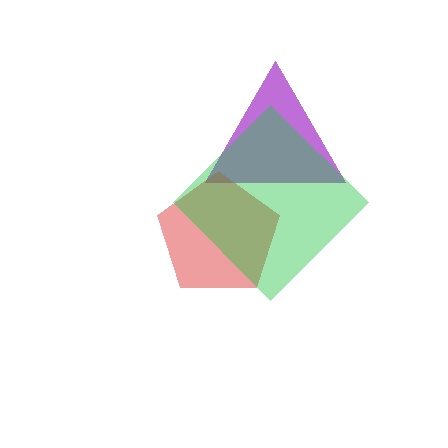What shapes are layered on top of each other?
The layered shapes are: a purple triangle, a red pentagon, a green diamond.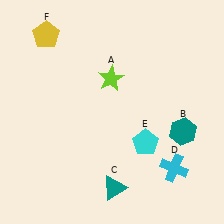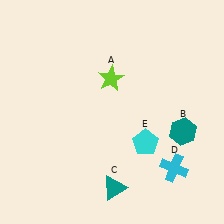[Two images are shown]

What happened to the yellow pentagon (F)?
The yellow pentagon (F) was removed in Image 2. It was in the top-left area of Image 1.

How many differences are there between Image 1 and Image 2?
There is 1 difference between the two images.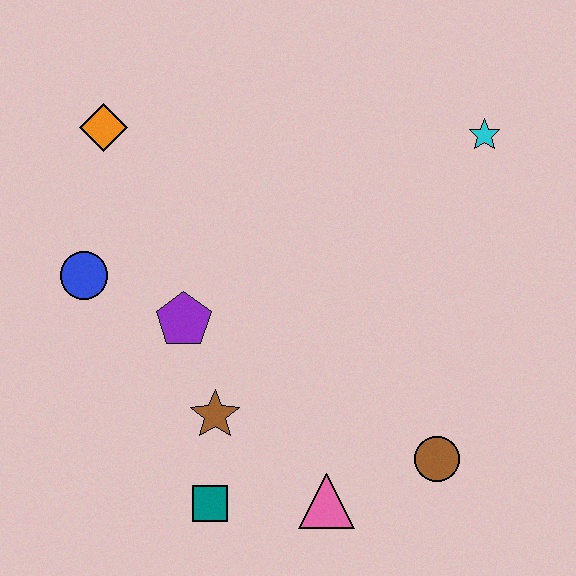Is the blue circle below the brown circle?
No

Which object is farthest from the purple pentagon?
The cyan star is farthest from the purple pentagon.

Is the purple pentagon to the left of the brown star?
Yes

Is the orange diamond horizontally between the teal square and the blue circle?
Yes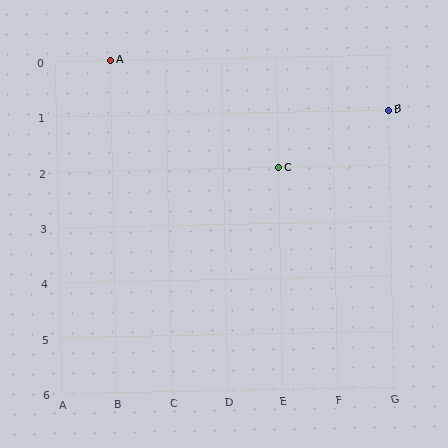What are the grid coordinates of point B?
Point B is at grid coordinates (G, 1).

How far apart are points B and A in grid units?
Points B and A are 5 columns and 1 row apart (about 5.1 grid units diagonally).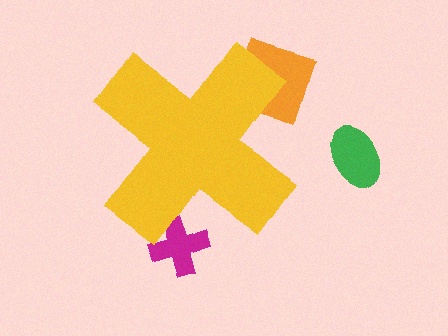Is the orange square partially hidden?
Yes, the orange square is partially hidden behind the yellow cross.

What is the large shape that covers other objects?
A yellow cross.